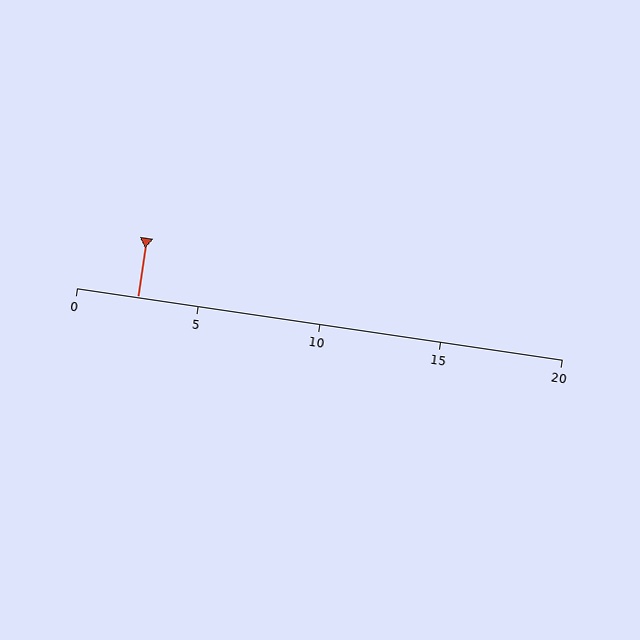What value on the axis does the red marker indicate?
The marker indicates approximately 2.5.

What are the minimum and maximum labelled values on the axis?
The axis runs from 0 to 20.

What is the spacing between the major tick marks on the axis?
The major ticks are spaced 5 apart.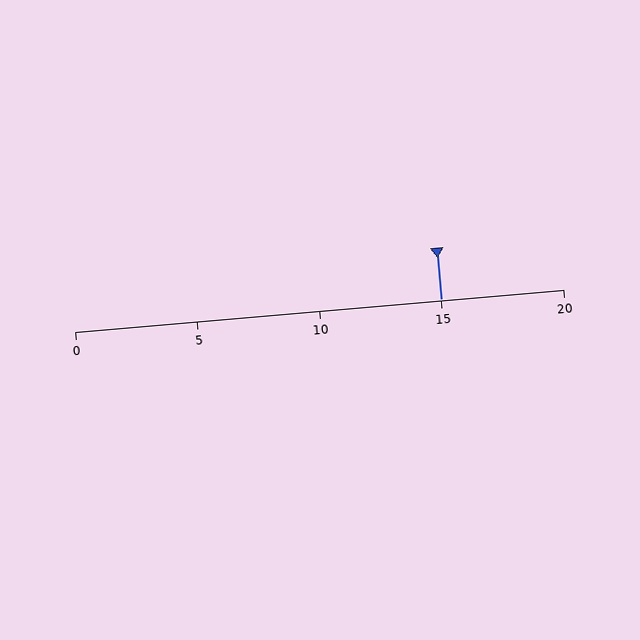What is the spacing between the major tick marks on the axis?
The major ticks are spaced 5 apart.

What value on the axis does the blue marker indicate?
The marker indicates approximately 15.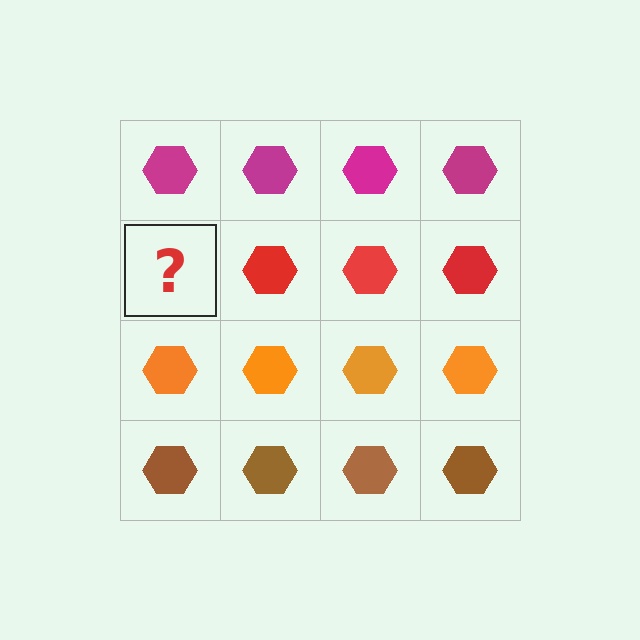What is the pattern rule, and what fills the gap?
The rule is that each row has a consistent color. The gap should be filled with a red hexagon.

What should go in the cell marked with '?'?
The missing cell should contain a red hexagon.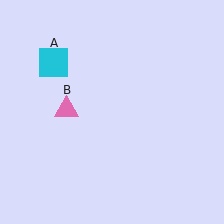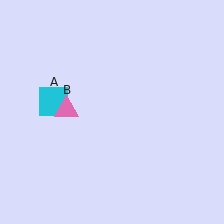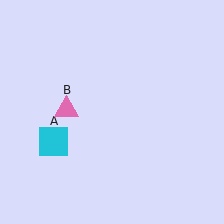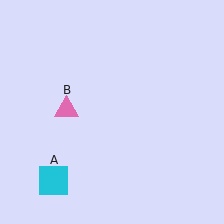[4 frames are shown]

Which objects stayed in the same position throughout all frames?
Pink triangle (object B) remained stationary.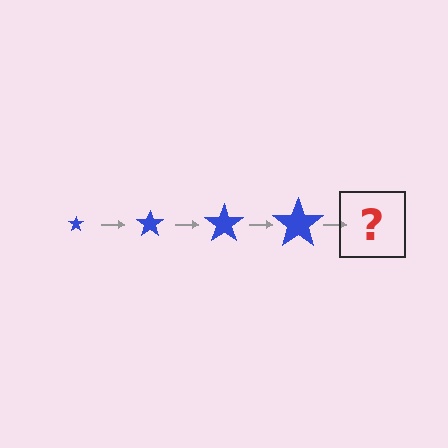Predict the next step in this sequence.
The next step is a blue star, larger than the previous one.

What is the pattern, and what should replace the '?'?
The pattern is that the star gets progressively larger each step. The '?' should be a blue star, larger than the previous one.